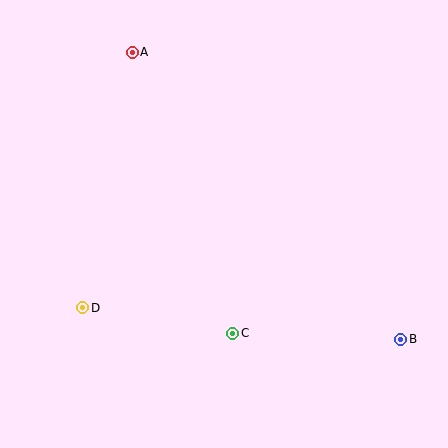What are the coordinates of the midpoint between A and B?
The midpoint between A and B is at (266, 196).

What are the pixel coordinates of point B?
Point B is at (401, 339).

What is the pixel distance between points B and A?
The distance between B and A is 393 pixels.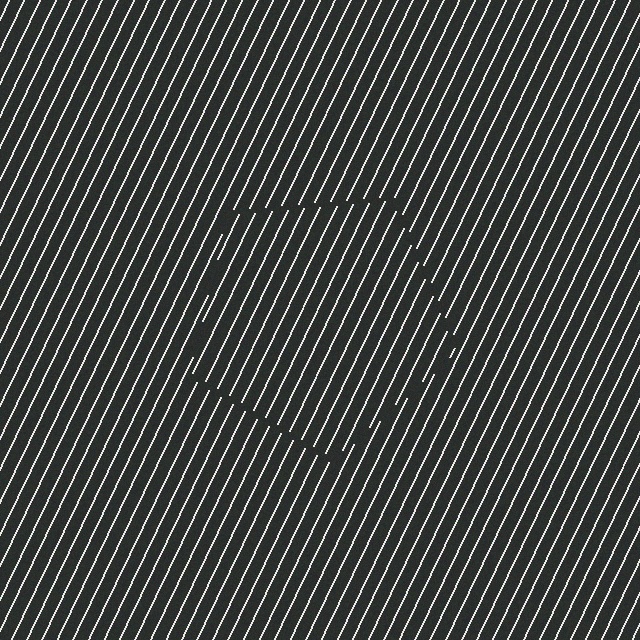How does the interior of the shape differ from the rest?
The interior of the shape contains the same grating, shifted by half a period — the contour is defined by the phase discontinuity where line-ends from the inner and outer gratings abut.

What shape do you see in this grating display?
An illusory pentagon. The interior of the shape contains the same grating, shifted by half a period — the contour is defined by the phase discontinuity where line-ends from the inner and outer gratings abut.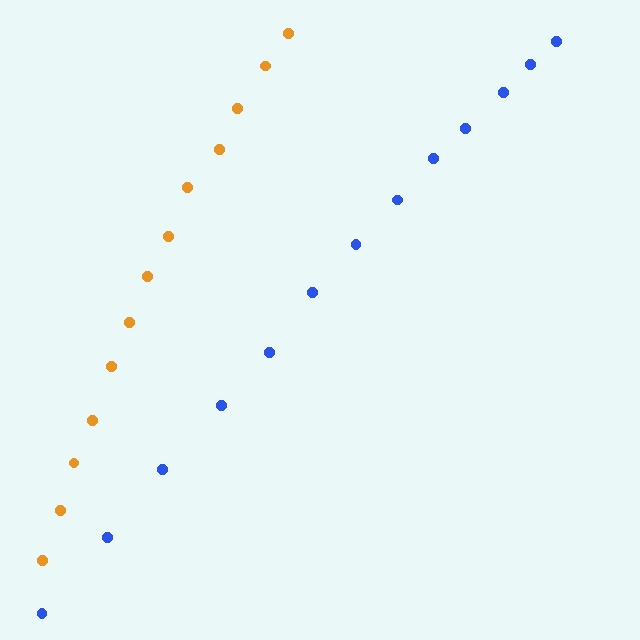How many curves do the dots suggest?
There are 2 distinct paths.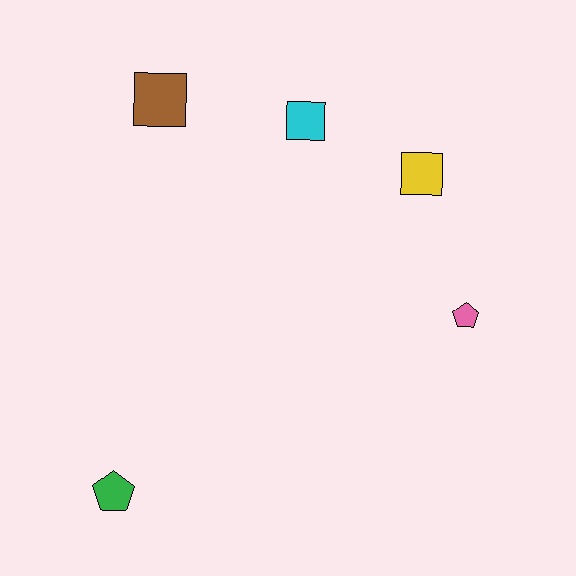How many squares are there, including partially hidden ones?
There are 3 squares.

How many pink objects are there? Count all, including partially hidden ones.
There is 1 pink object.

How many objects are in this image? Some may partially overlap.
There are 5 objects.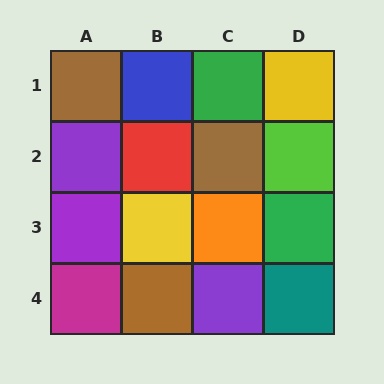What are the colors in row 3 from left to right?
Purple, yellow, orange, green.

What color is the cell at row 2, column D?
Lime.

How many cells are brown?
3 cells are brown.